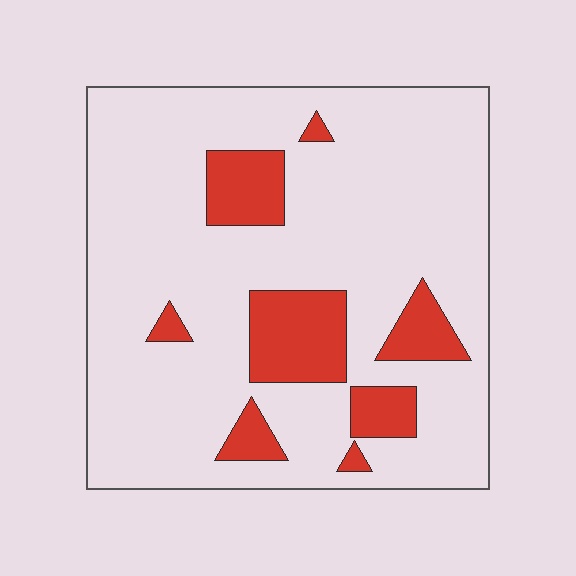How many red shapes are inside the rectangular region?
8.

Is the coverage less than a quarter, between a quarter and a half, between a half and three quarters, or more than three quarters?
Less than a quarter.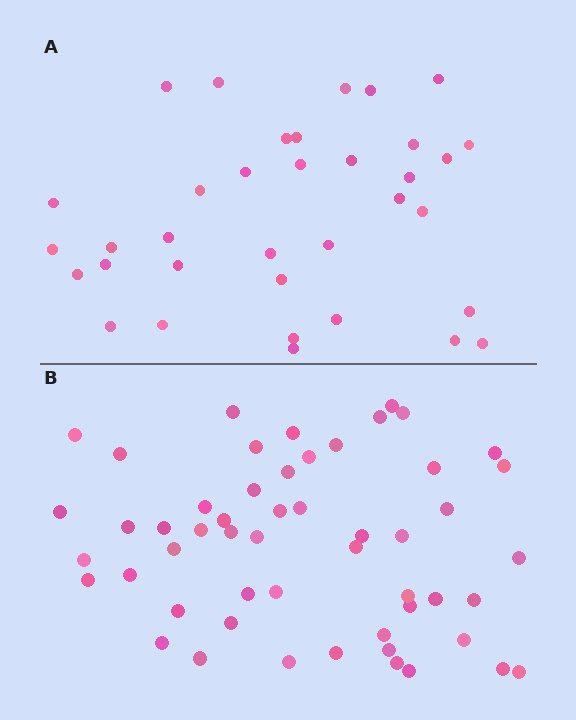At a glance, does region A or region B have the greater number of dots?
Region B (the bottom region) has more dots.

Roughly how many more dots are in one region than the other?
Region B has approximately 20 more dots than region A.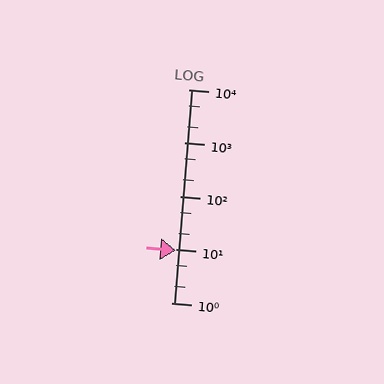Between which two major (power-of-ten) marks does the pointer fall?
The pointer is between 1 and 10.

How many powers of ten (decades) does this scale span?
The scale spans 4 decades, from 1 to 10000.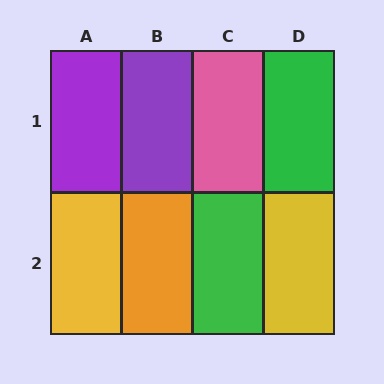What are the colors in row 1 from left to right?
Purple, purple, pink, green.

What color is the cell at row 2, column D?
Yellow.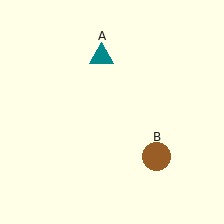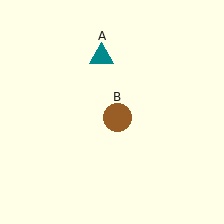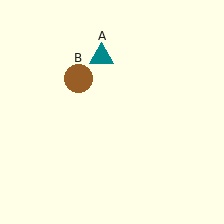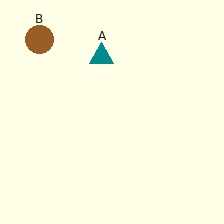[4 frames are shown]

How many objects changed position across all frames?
1 object changed position: brown circle (object B).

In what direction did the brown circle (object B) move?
The brown circle (object B) moved up and to the left.